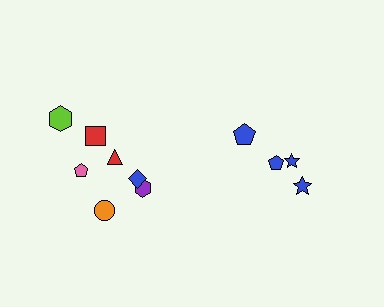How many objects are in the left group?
There are 7 objects.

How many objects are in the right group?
There are 4 objects.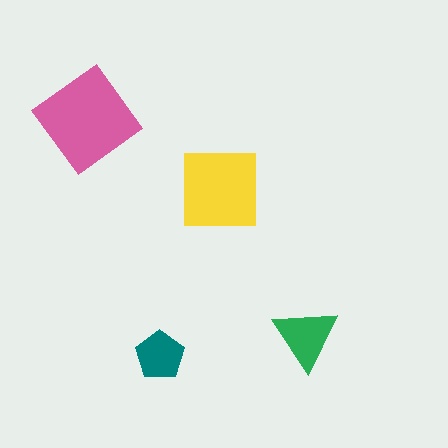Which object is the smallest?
The teal pentagon.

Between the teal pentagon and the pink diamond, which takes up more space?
The pink diamond.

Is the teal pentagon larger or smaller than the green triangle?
Smaller.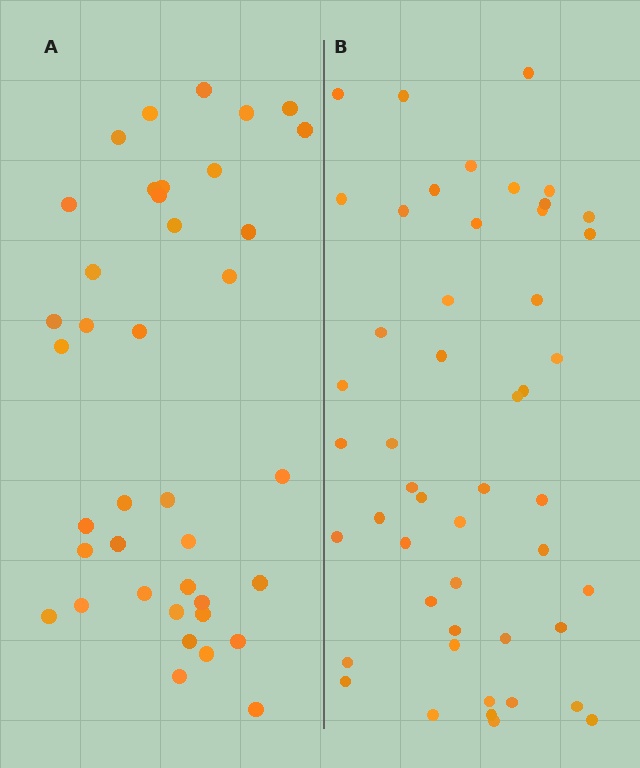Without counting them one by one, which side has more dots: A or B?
Region B (the right region) has more dots.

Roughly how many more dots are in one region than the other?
Region B has roughly 10 or so more dots than region A.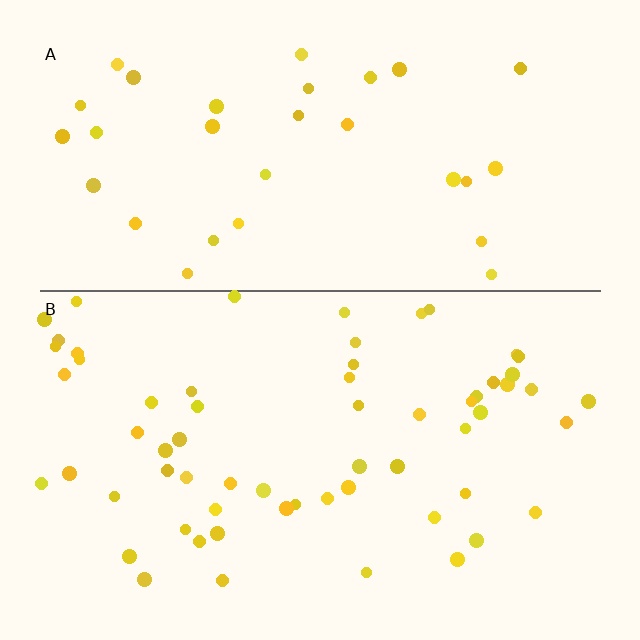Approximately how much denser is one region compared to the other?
Approximately 1.9× — region B over region A.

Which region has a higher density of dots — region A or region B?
B (the bottom).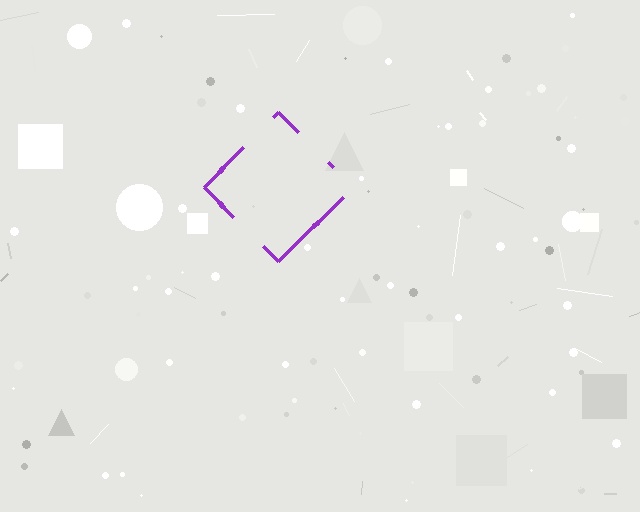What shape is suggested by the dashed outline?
The dashed outline suggests a diamond.